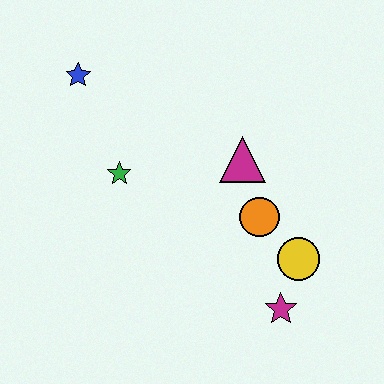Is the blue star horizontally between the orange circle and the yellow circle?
No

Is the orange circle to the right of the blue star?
Yes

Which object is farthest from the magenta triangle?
The blue star is farthest from the magenta triangle.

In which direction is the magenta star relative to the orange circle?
The magenta star is below the orange circle.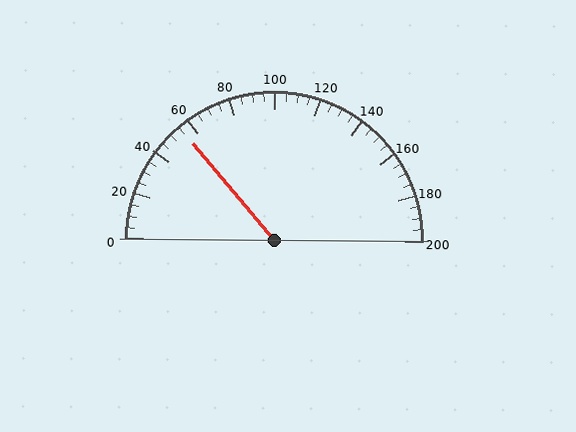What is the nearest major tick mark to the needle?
The nearest major tick mark is 60.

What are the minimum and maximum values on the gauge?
The gauge ranges from 0 to 200.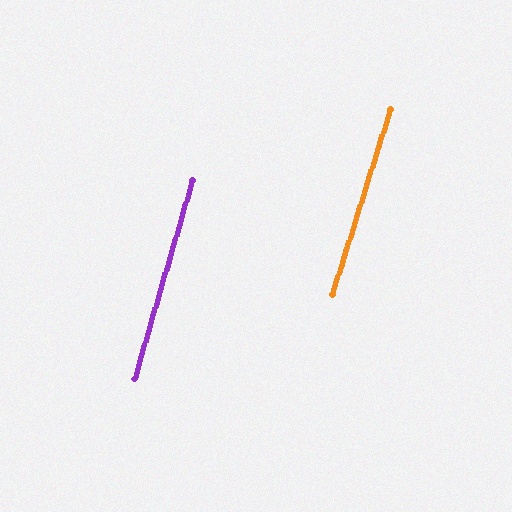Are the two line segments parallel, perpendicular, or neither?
Parallel — their directions differ by only 1.4°.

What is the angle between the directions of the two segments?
Approximately 1 degree.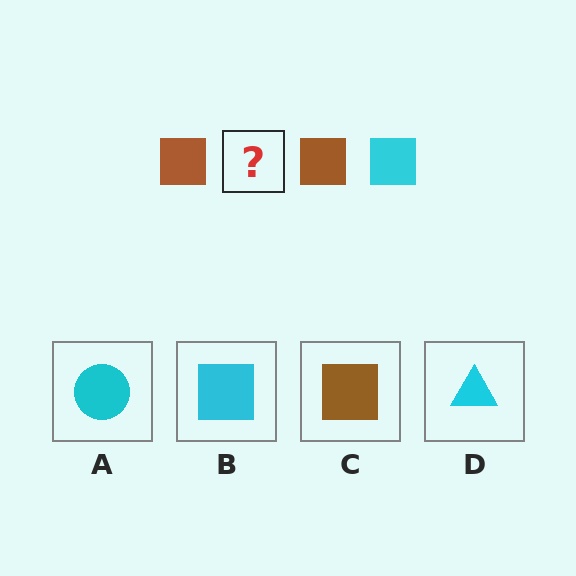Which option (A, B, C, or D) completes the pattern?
B.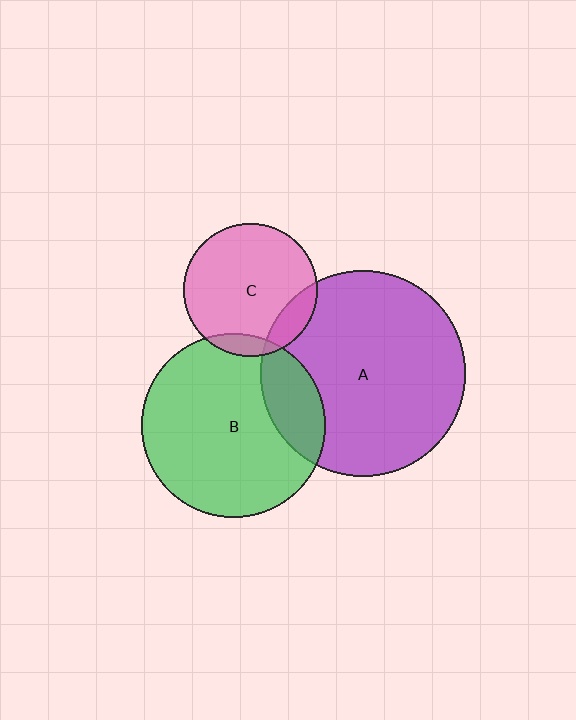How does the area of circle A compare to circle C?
Approximately 2.4 times.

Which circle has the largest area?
Circle A (purple).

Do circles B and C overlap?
Yes.